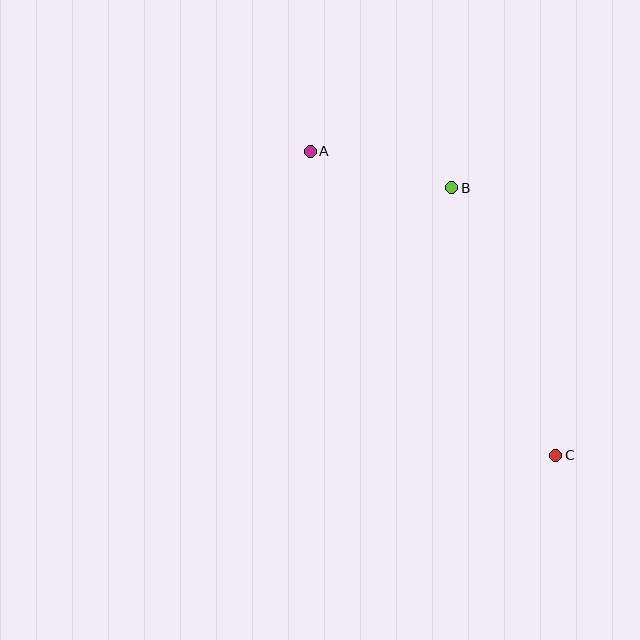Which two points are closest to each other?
Points A and B are closest to each other.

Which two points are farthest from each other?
Points A and C are farthest from each other.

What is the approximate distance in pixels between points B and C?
The distance between B and C is approximately 287 pixels.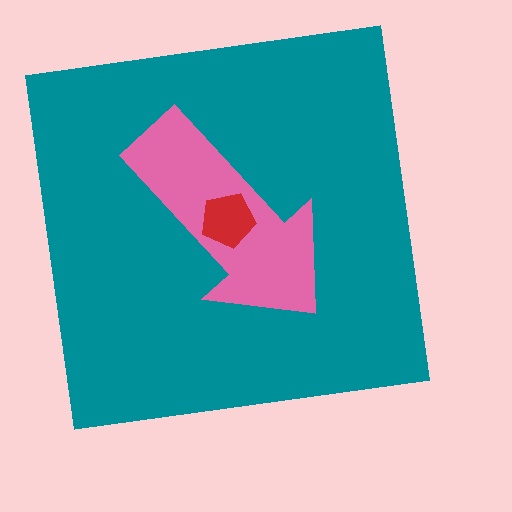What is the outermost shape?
The teal square.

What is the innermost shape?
The red pentagon.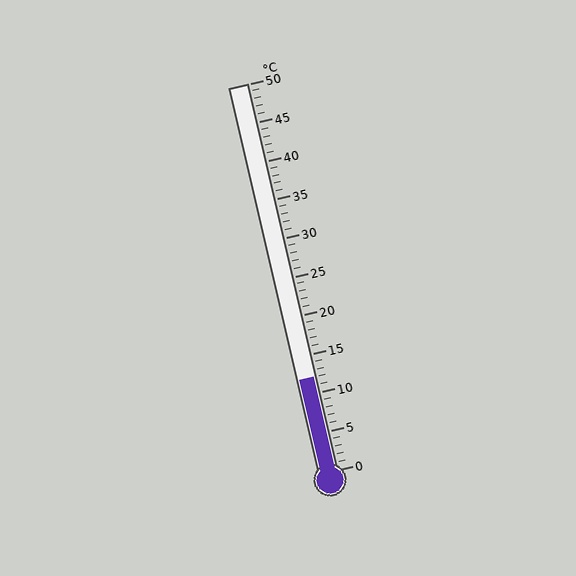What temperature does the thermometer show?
The thermometer shows approximately 12°C.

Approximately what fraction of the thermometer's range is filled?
The thermometer is filled to approximately 25% of its range.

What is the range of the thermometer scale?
The thermometer scale ranges from 0°C to 50°C.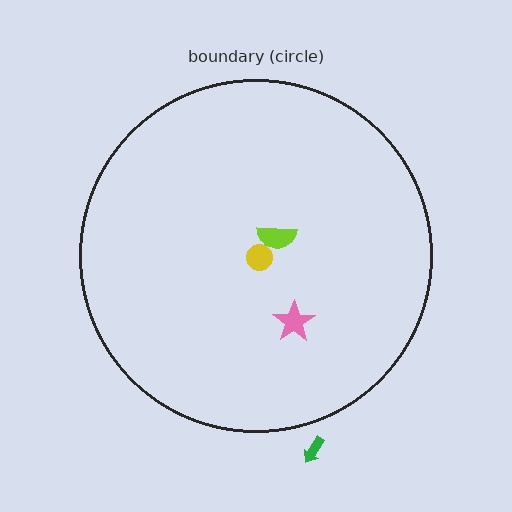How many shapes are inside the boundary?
3 inside, 1 outside.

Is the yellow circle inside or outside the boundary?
Inside.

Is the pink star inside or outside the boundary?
Inside.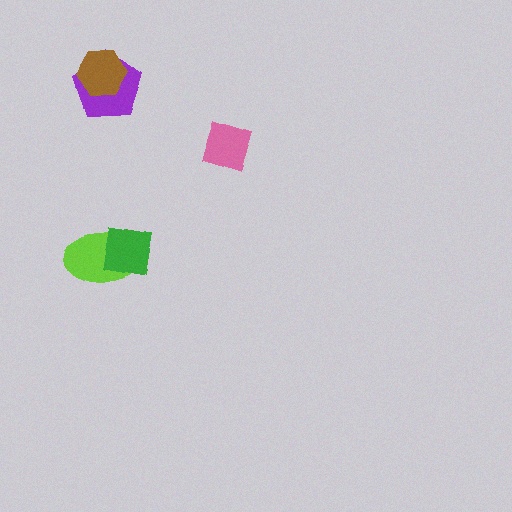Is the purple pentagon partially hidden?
Yes, it is partially covered by another shape.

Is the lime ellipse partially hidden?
Yes, it is partially covered by another shape.